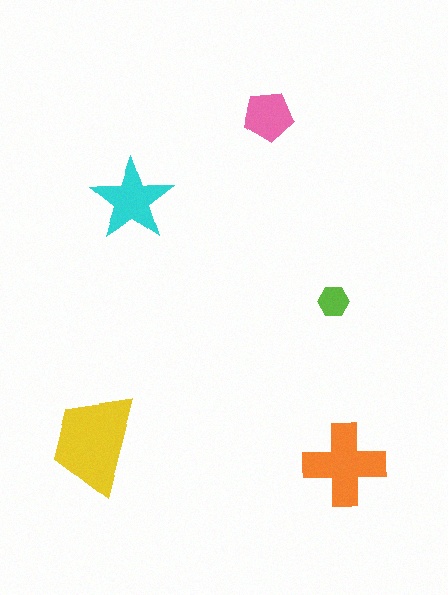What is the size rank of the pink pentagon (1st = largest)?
4th.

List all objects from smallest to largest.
The lime hexagon, the pink pentagon, the cyan star, the orange cross, the yellow trapezoid.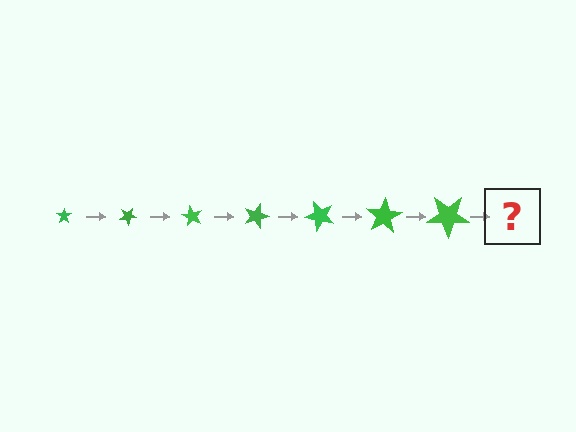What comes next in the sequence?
The next element should be a star, larger than the previous one and rotated 210 degrees from the start.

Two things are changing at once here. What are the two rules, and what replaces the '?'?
The two rules are that the star grows larger each step and it rotates 30 degrees each step. The '?' should be a star, larger than the previous one and rotated 210 degrees from the start.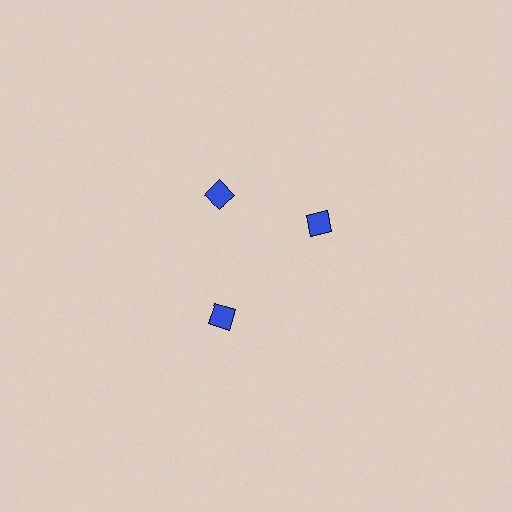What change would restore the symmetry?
The symmetry would be restored by rotating it back into even spacing with its neighbors so that all 3 squares sit at equal angles and equal distance from the center.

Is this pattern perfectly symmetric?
No. The 3 blue squares are arranged in a ring, but one element near the 3 o'clock position is rotated out of alignment along the ring, breaking the 3-fold rotational symmetry.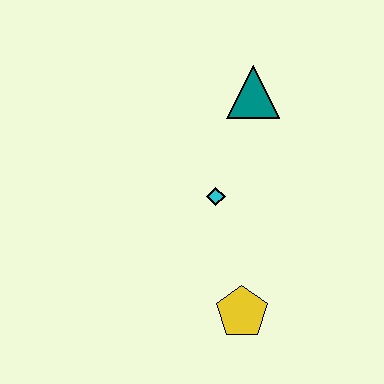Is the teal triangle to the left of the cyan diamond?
No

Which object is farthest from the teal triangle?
The yellow pentagon is farthest from the teal triangle.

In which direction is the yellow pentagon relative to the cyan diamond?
The yellow pentagon is below the cyan diamond.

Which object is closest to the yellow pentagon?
The cyan diamond is closest to the yellow pentagon.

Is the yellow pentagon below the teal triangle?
Yes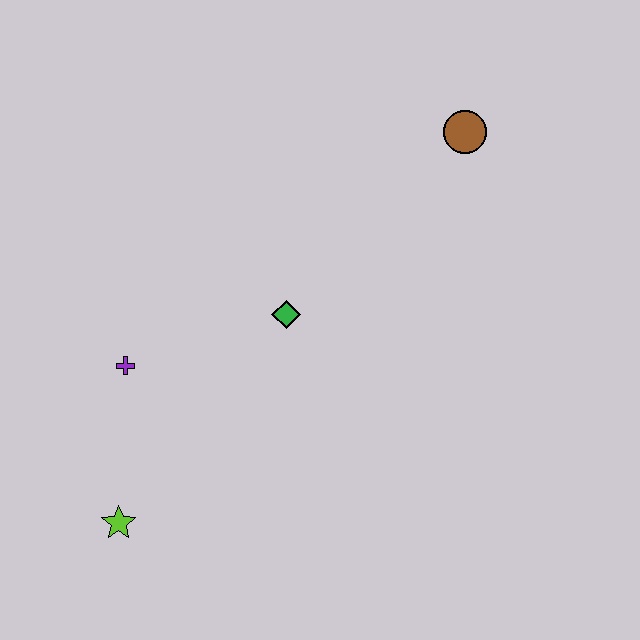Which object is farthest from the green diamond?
The lime star is farthest from the green diamond.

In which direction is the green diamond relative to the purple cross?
The green diamond is to the right of the purple cross.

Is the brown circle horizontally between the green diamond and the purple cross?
No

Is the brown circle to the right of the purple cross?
Yes